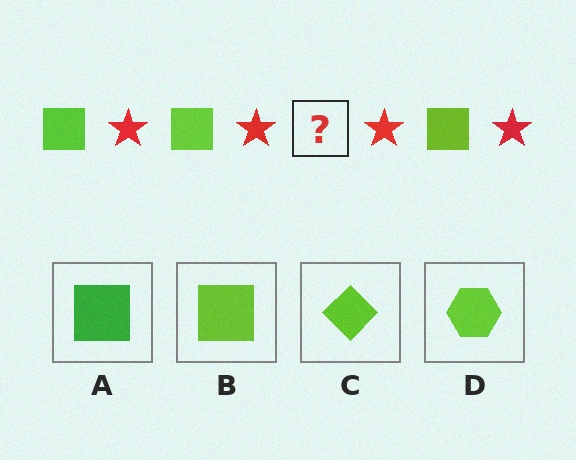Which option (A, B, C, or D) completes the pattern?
B.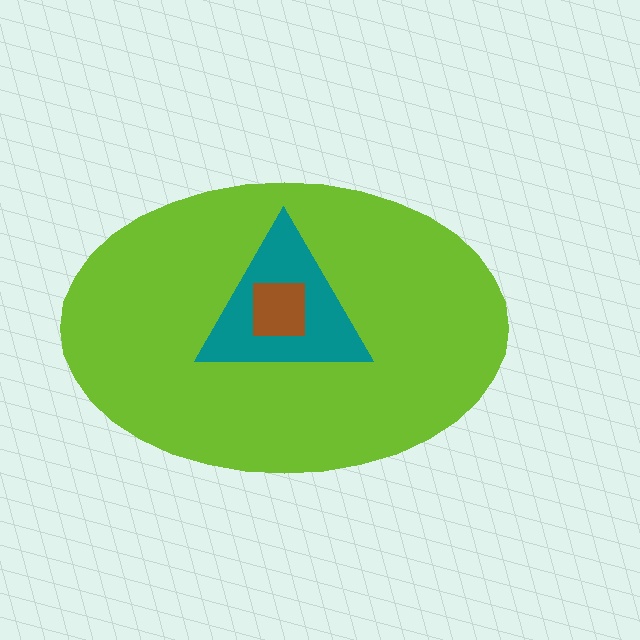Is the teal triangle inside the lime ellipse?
Yes.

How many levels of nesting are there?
3.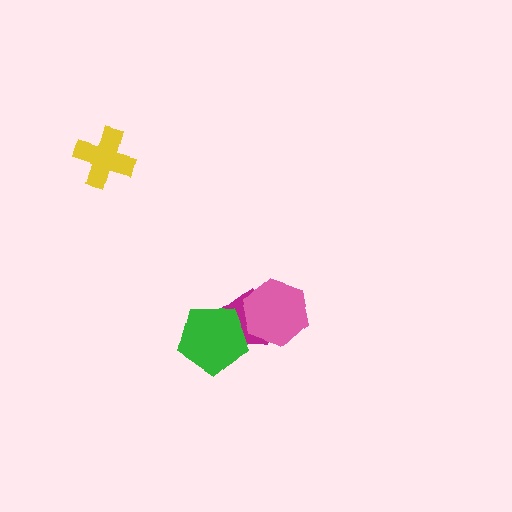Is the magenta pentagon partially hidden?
Yes, it is partially covered by another shape.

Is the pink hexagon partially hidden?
No, no other shape covers it.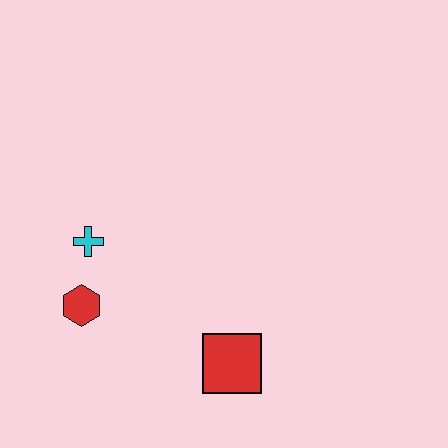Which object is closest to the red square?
The red hexagon is closest to the red square.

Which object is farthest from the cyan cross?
The red square is farthest from the cyan cross.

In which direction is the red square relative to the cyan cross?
The red square is to the right of the cyan cross.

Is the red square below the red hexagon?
Yes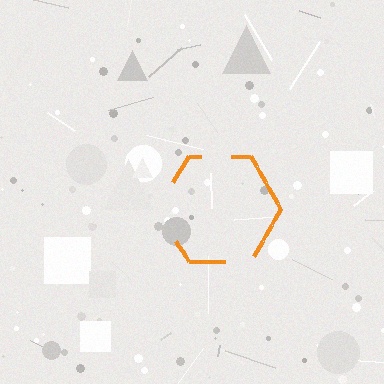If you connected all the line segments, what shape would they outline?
They would outline a hexagon.